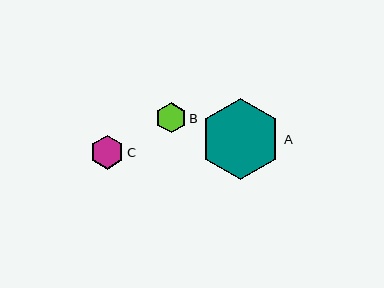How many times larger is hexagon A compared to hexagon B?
Hexagon A is approximately 2.7 times the size of hexagon B.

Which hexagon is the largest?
Hexagon A is the largest with a size of approximately 81 pixels.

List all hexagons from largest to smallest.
From largest to smallest: A, C, B.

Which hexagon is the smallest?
Hexagon B is the smallest with a size of approximately 30 pixels.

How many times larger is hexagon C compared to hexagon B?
Hexagon C is approximately 1.1 times the size of hexagon B.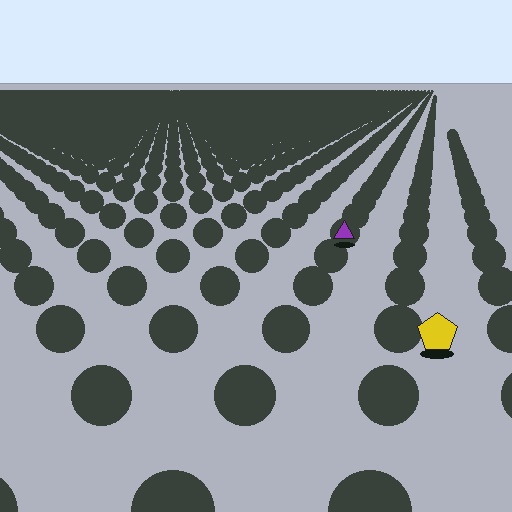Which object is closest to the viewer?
The yellow pentagon is closest. The texture marks near it are larger and more spread out.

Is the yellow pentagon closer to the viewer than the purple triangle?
Yes. The yellow pentagon is closer — you can tell from the texture gradient: the ground texture is coarser near it.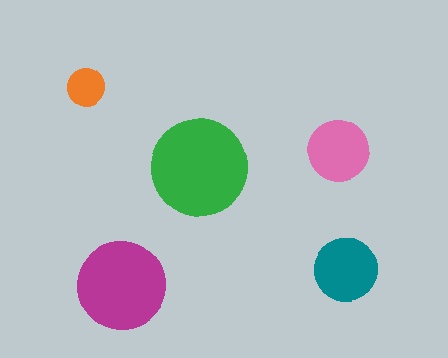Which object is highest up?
The orange circle is topmost.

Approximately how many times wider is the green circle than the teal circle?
About 1.5 times wider.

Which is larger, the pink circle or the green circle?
The green one.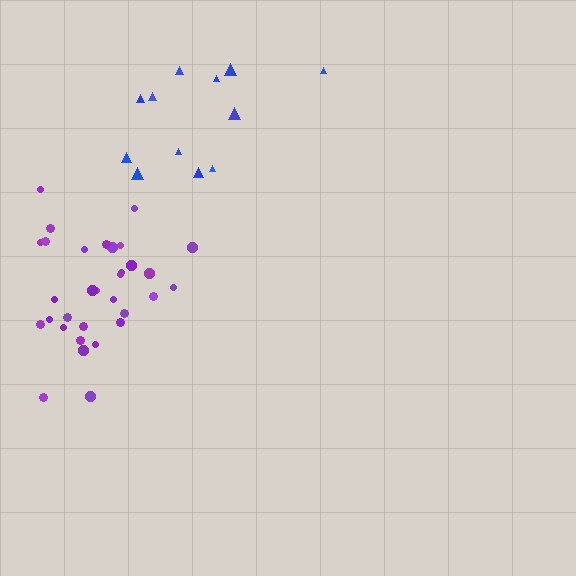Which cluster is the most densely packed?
Purple.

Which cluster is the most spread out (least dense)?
Blue.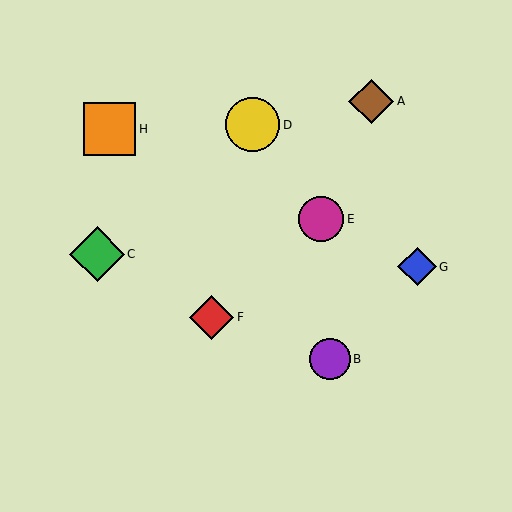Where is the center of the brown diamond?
The center of the brown diamond is at (371, 101).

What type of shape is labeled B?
Shape B is a purple circle.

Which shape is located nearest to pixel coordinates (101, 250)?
The green diamond (labeled C) at (97, 254) is nearest to that location.